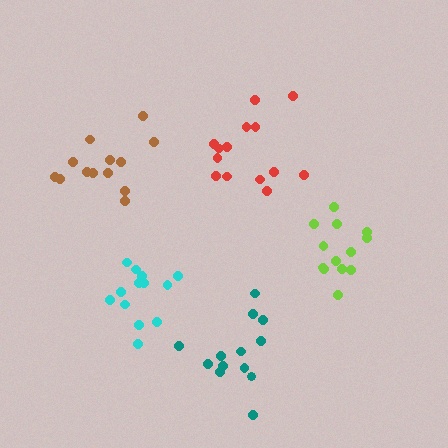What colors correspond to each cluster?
The clusters are colored: red, lime, teal, brown, cyan.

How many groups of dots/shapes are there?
There are 5 groups.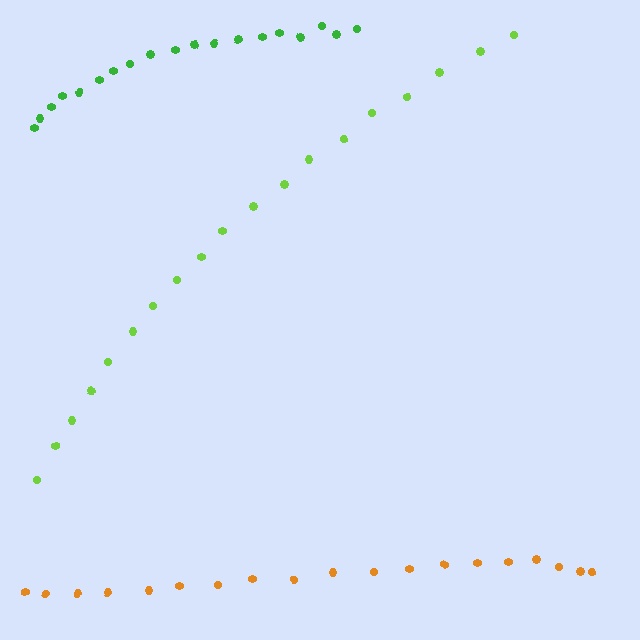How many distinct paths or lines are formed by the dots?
There are 3 distinct paths.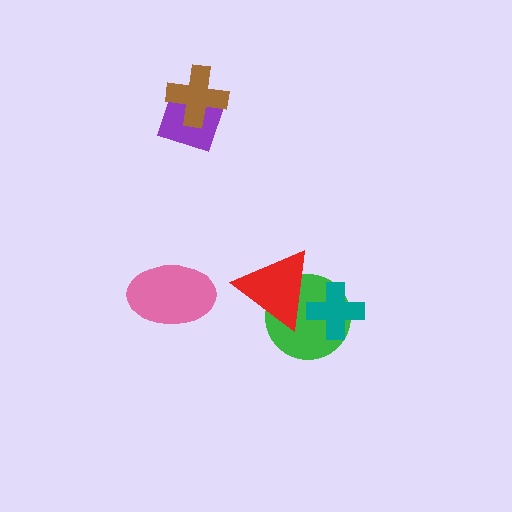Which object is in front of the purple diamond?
The brown cross is in front of the purple diamond.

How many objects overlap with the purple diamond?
1 object overlaps with the purple diamond.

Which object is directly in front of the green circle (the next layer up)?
The teal cross is directly in front of the green circle.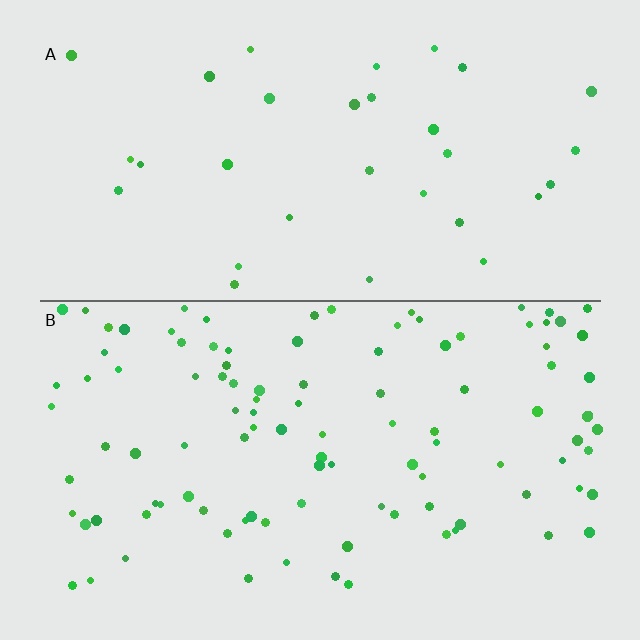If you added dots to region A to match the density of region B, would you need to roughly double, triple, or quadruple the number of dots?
Approximately triple.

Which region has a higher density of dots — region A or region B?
B (the bottom).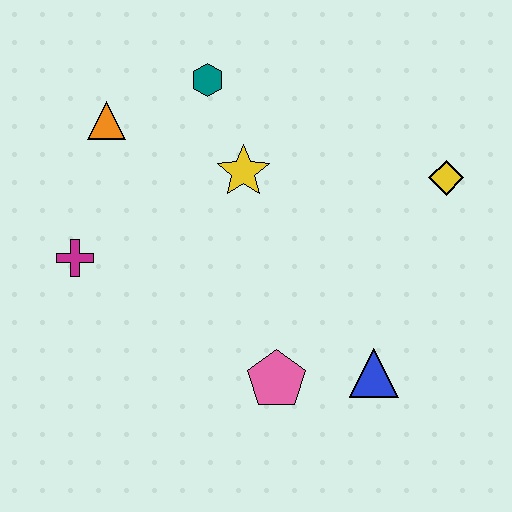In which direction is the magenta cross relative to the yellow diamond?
The magenta cross is to the left of the yellow diamond.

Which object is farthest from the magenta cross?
The yellow diamond is farthest from the magenta cross.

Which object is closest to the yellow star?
The teal hexagon is closest to the yellow star.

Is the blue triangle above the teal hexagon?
No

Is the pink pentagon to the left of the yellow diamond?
Yes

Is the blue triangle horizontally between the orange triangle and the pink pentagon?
No